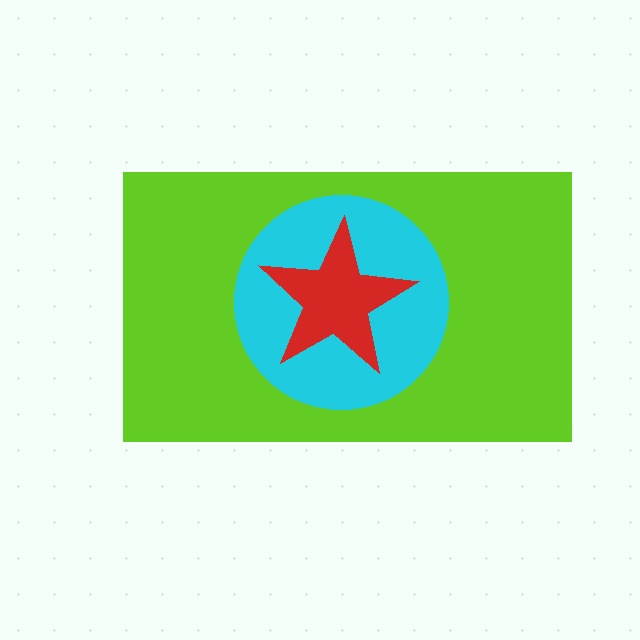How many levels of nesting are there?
3.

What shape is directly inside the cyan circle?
The red star.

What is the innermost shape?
The red star.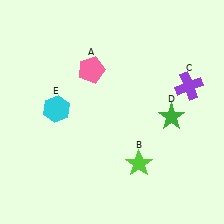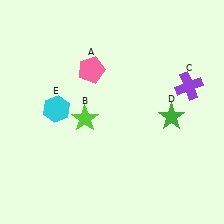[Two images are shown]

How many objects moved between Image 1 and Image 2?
1 object moved between the two images.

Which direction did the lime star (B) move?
The lime star (B) moved left.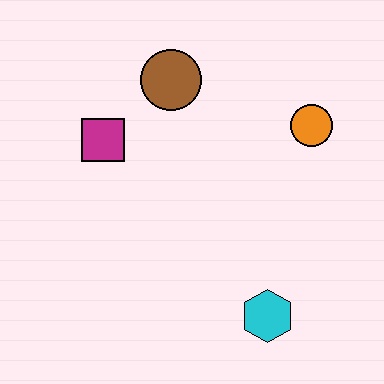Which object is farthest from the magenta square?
The cyan hexagon is farthest from the magenta square.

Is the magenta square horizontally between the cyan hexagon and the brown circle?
No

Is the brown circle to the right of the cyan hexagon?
No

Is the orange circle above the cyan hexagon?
Yes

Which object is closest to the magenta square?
The brown circle is closest to the magenta square.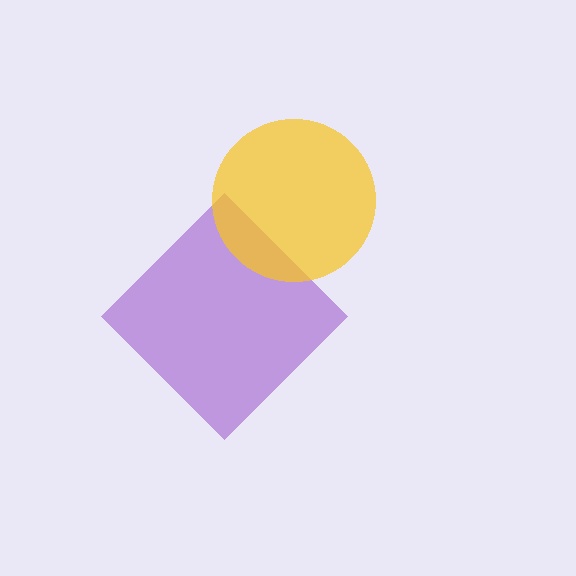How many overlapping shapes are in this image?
There are 2 overlapping shapes in the image.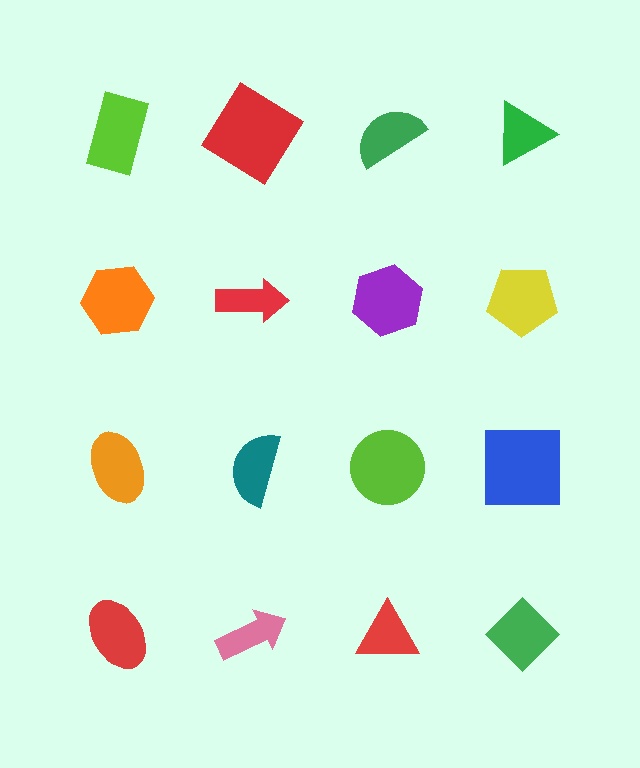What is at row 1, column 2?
A red diamond.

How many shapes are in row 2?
4 shapes.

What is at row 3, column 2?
A teal semicircle.